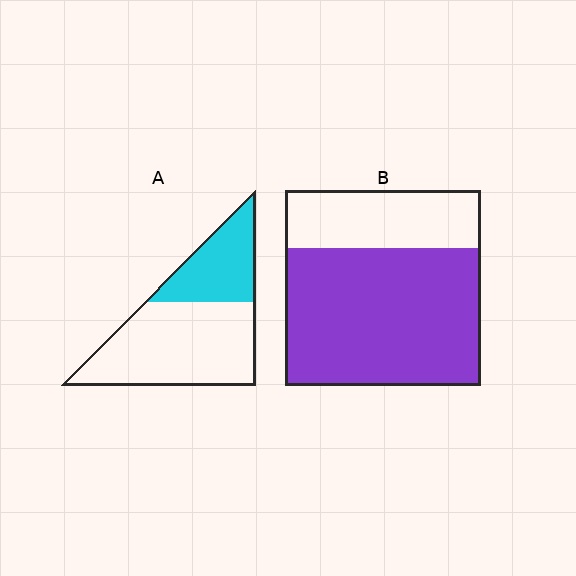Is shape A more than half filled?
No.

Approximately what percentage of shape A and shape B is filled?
A is approximately 35% and B is approximately 70%.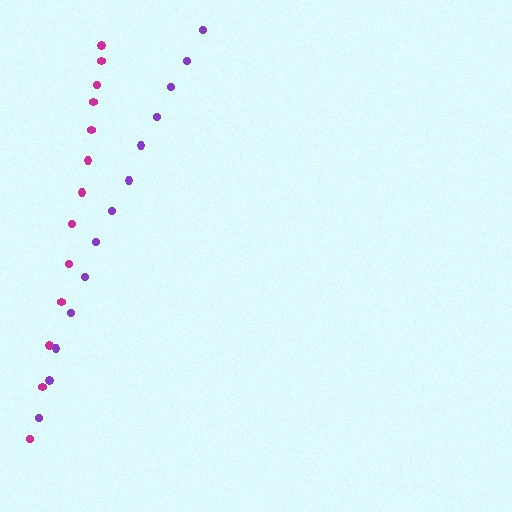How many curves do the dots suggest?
There are 2 distinct paths.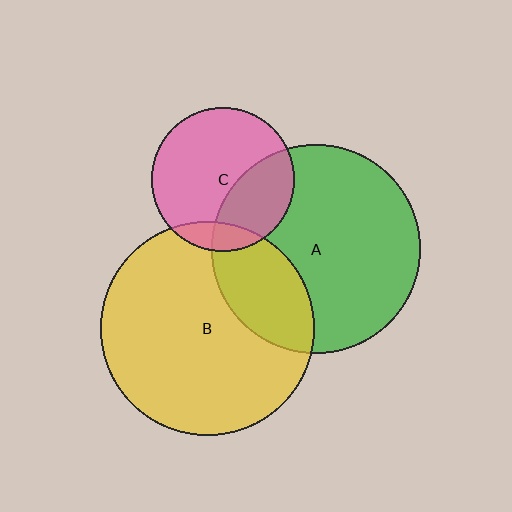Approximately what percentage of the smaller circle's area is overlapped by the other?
Approximately 25%.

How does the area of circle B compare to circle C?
Approximately 2.2 times.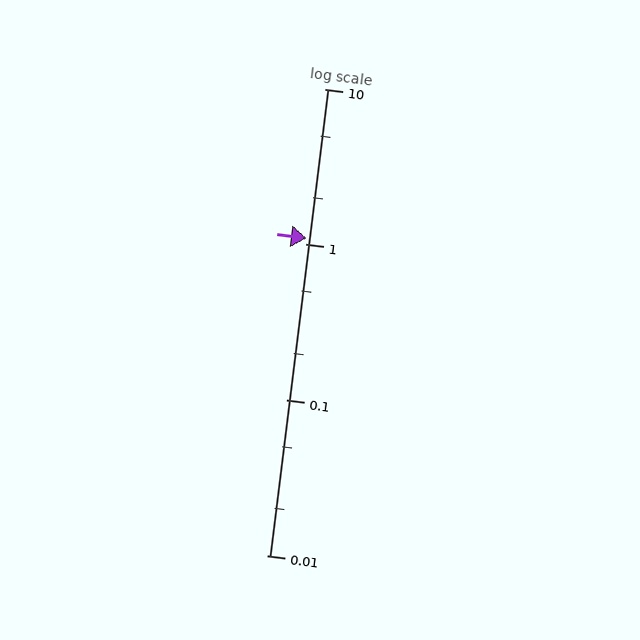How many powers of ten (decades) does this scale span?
The scale spans 3 decades, from 0.01 to 10.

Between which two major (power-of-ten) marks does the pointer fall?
The pointer is between 1 and 10.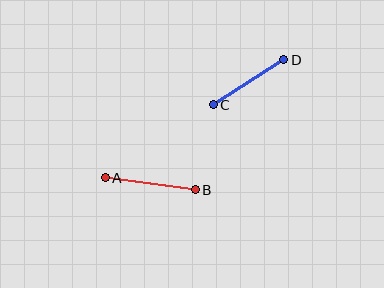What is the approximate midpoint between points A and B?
The midpoint is at approximately (150, 184) pixels.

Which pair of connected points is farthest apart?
Points A and B are farthest apart.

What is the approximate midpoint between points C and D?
The midpoint is at approximately (249, 82) pixels.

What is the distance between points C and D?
The distance is approximately 83 pixels.